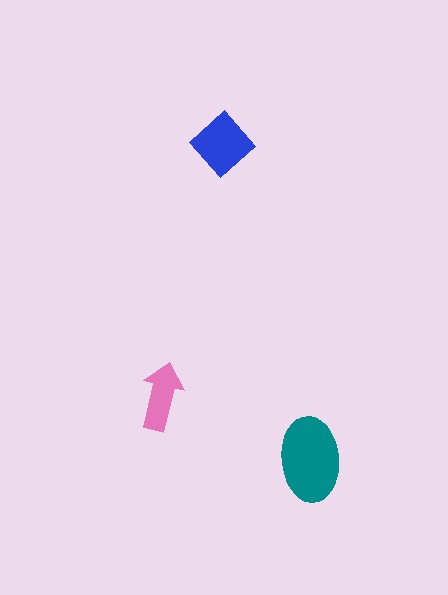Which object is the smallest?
The pink arrow.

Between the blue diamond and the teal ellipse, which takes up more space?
The teal ellipse.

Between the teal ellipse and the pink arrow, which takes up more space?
The teal ellipse.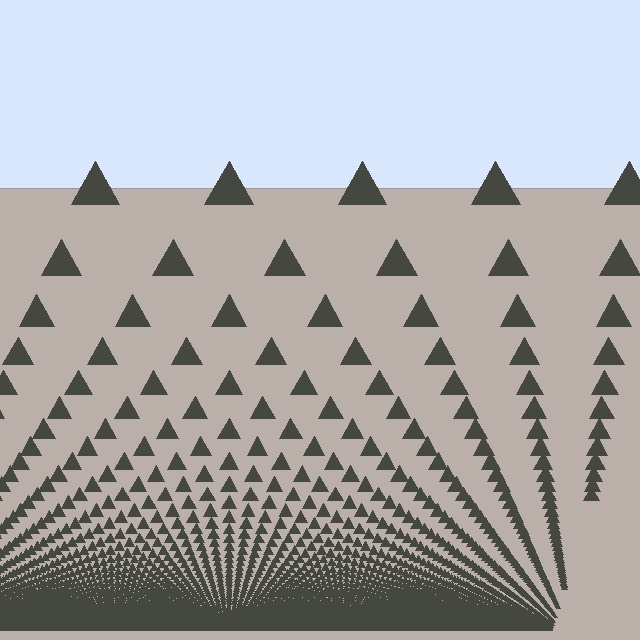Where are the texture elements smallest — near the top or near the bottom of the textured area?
Near the bottom.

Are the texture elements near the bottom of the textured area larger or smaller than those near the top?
Smaller. The gradient is inverted — elements near the bottom are smaller and denser.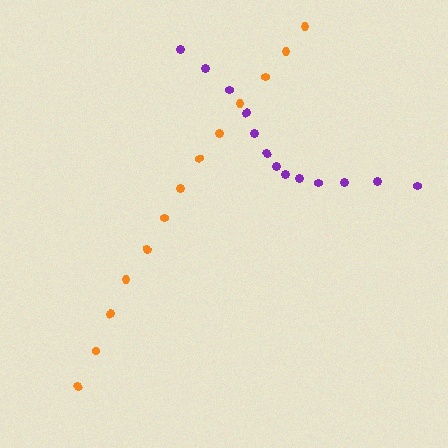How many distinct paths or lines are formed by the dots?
There are 2 distinct paths.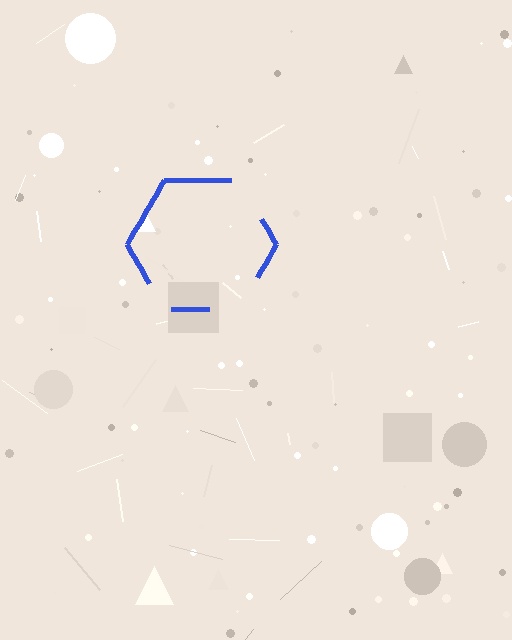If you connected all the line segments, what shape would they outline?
They would outline a hexagon.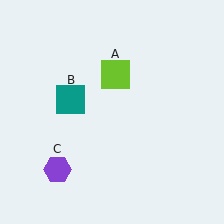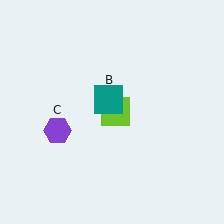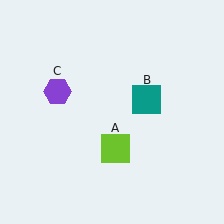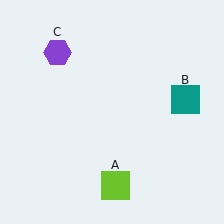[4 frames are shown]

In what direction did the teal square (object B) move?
The teal square (object B) moved right.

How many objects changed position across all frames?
3 objects changed position: lime square (object A), teal square (object B), purple hexagon (object C).